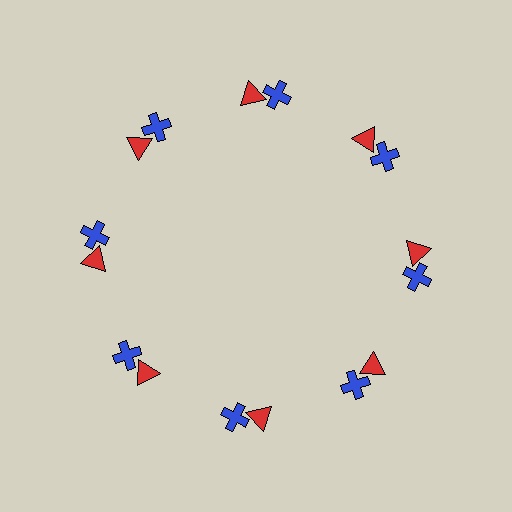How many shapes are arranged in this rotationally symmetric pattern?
There are 16 shapes, arranged in 8 groups of 2.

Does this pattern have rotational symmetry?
Yes, this pattern has 8-fold rotational symmetry. It looks the same after rotating 45 degrees around the center.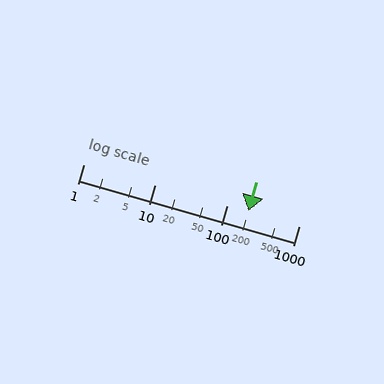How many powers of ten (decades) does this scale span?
The scale spans 3 decades, from 1 to 1000.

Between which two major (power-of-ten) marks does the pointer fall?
The pointer is between 100 and 1000.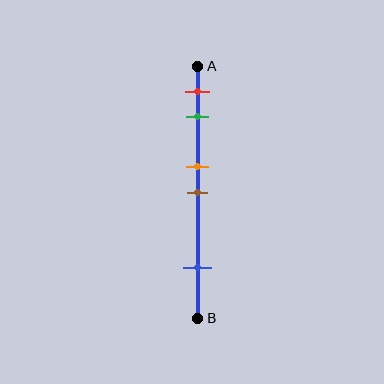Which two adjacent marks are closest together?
The orange and brown marks are the closest adjacent pair.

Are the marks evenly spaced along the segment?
No, the marks are not evenly spaced.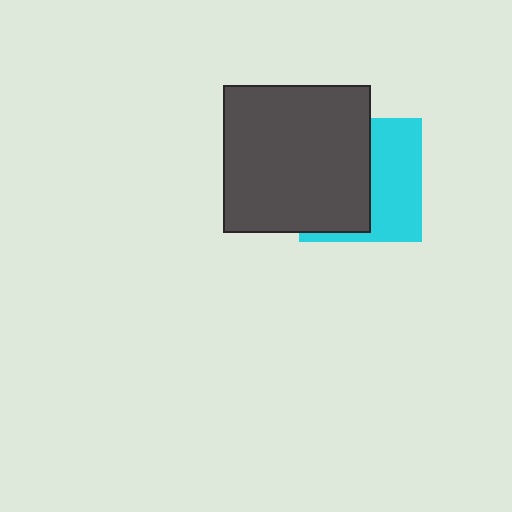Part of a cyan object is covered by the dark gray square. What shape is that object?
It is a square.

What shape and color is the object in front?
The object in front is a dark gray square.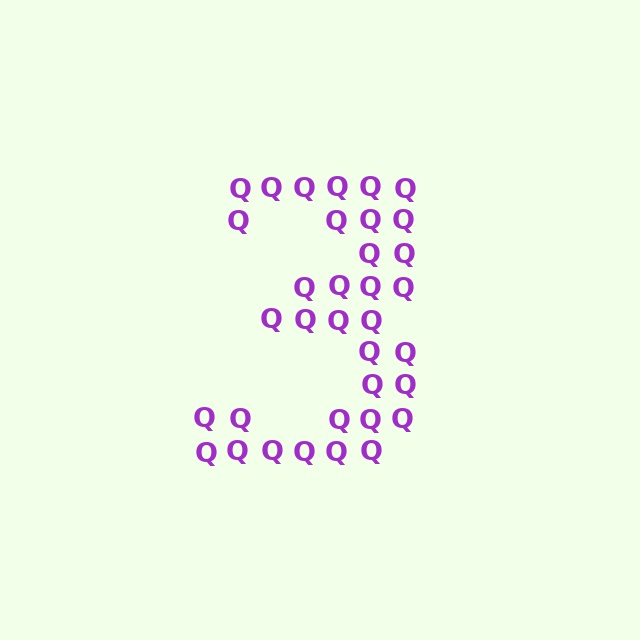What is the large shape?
The large shape is the digit 3.